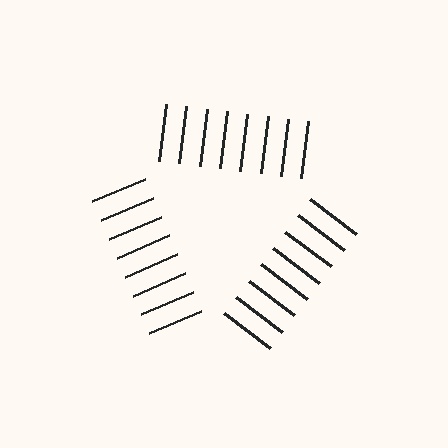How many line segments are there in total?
24 — 8 along each of the 3 edges.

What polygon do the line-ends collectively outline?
An illusory triangle — the line segments terminate on its edges but no continuous stroke is drawn.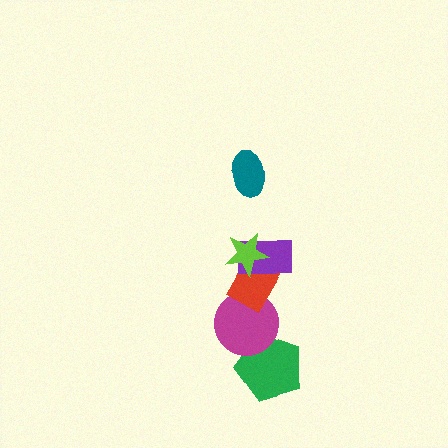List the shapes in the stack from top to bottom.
From top to bottom: the teal ellipse, the lime star, the purple rectangle, the red rectangle, the magenta circle, the green pentagon.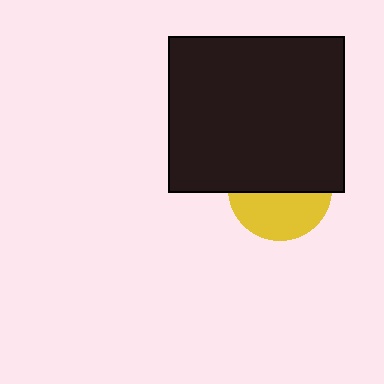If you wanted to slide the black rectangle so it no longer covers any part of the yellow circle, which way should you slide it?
Slide it up — that is the most direct way to separate the two shapes.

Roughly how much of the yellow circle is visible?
A small part of it is visible (roughly 45%).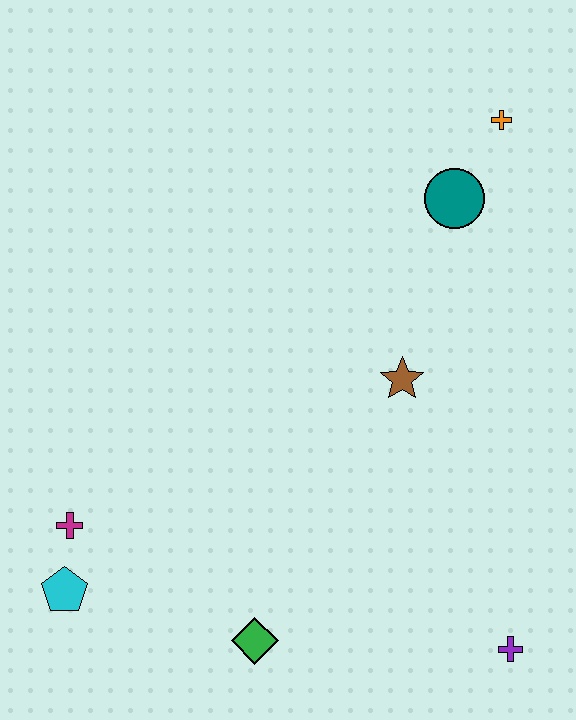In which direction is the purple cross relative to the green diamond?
The purple cross is to the right of the green diamond.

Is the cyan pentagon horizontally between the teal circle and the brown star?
No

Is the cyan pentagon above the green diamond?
Yes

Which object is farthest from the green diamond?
The orange cross is farthest from the green diamond.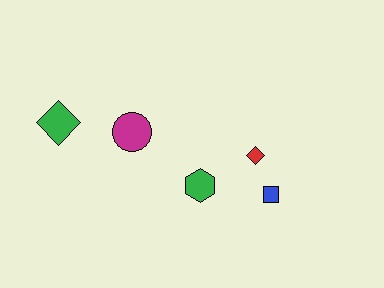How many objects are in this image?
There are 5 objects.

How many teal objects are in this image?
There are no teal objects.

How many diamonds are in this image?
There are 2 diamonds.